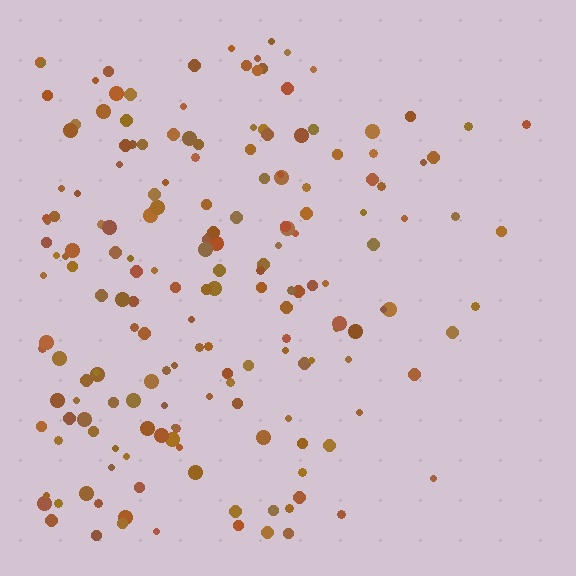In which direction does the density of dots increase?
From right to left, with the left side densest.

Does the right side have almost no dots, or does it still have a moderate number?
Still a moderate number, just noticeably fewer than the left.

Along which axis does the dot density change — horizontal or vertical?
Horizontal.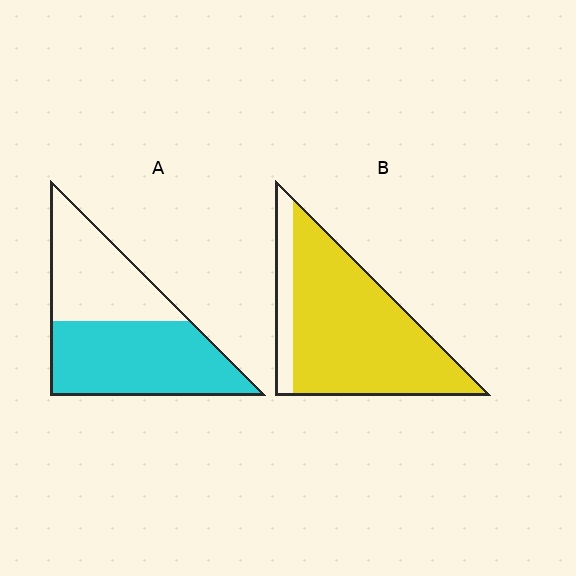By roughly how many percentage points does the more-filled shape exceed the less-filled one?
By roughly 25 percentage points (B over A).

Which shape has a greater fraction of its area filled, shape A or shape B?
Shape B.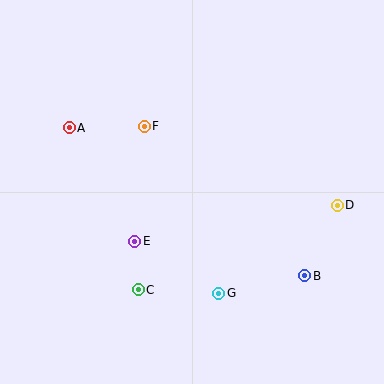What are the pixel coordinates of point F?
Point F is at (144, 126).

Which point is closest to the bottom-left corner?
Point C is closest to the bottom-left corner.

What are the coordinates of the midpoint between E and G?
The midpoint between E and G is at (177, 267).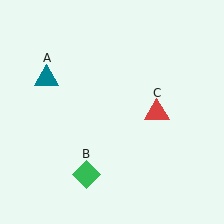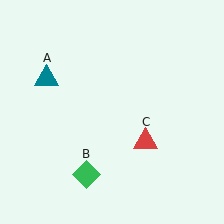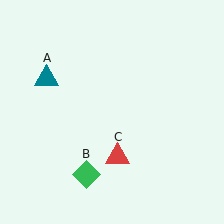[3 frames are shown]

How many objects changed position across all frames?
1 object changed position: red triangle (object C).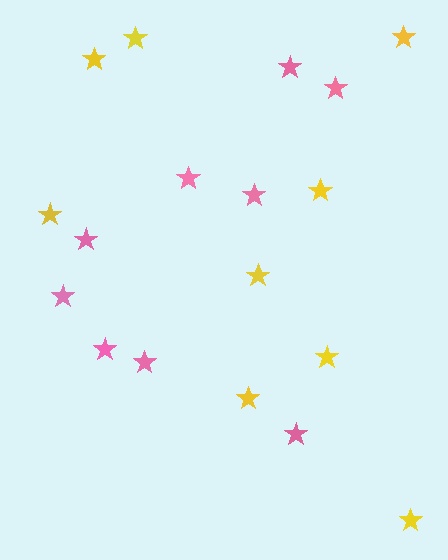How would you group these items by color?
There are 2 groups: one group of yellow stars (9) and one group of pink stars (9).